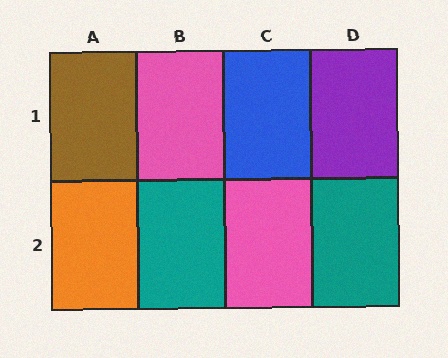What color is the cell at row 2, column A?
Orange.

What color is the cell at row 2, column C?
Pink.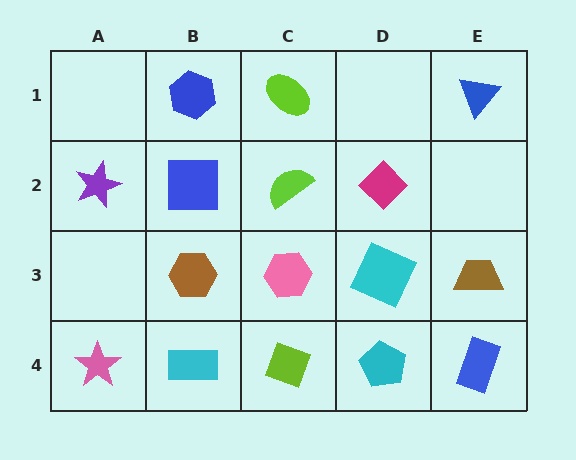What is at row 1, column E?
A blue triangle.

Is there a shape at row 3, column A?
No, that cell is empty.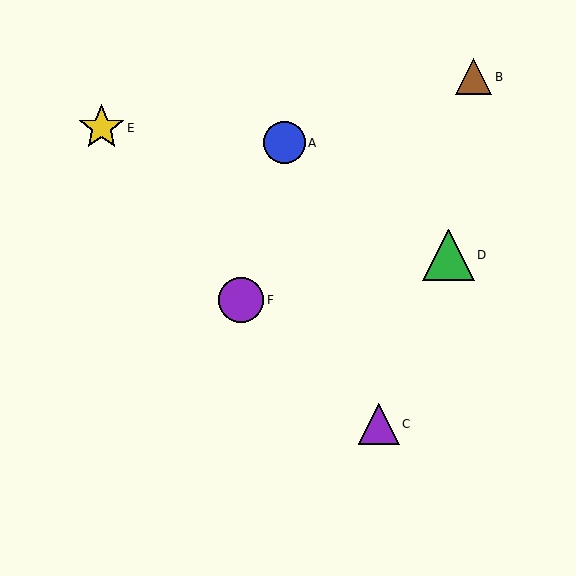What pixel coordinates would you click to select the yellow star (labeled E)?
Click at (102, 128) to select the yellow star E.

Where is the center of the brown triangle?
The center of the brown triangle is at (474, 77).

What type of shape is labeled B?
Shape B is a brown triangle.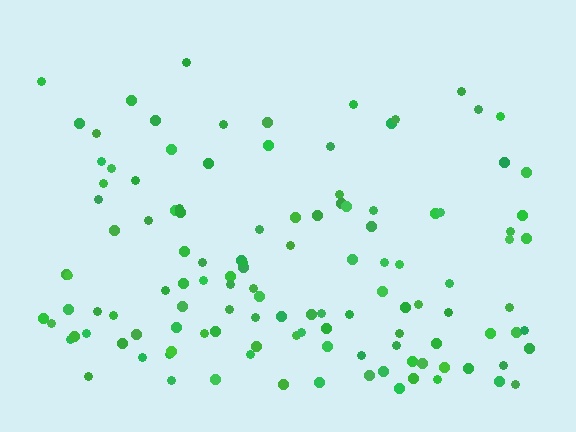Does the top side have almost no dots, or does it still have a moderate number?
Still a moderate number, just noticeably fewer than the bottom.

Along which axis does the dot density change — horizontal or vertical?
Vertical.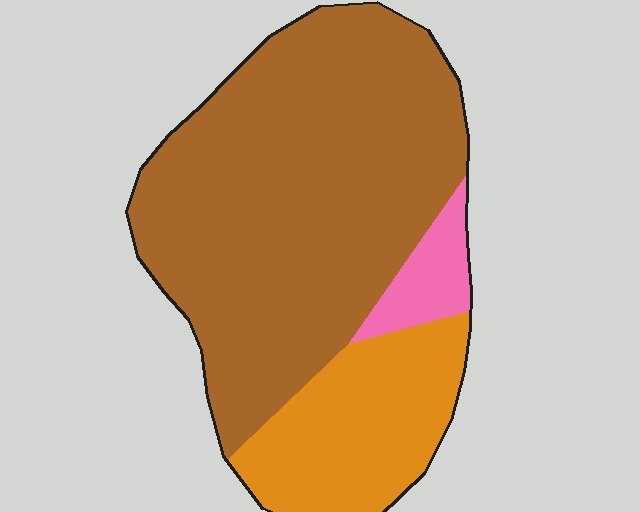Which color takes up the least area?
Pink, at roughly 5%.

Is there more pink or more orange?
Orange.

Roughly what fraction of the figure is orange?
Orange covers 23% of the figure.